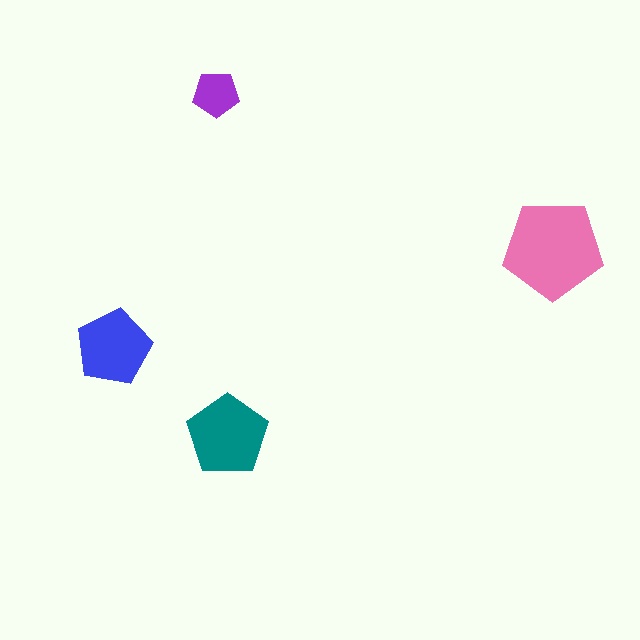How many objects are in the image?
There are 4 objects in the image.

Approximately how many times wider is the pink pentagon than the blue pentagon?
About 1.5 times wider.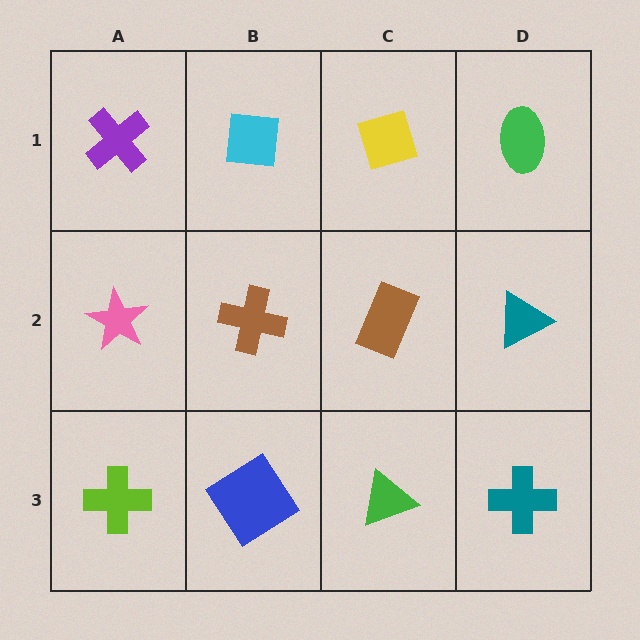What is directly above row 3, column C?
A brown rectangle.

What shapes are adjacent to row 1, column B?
A brown cross (row 2, column B), a purple cross (row 1, column A), a yellow diamond (row 1, column C).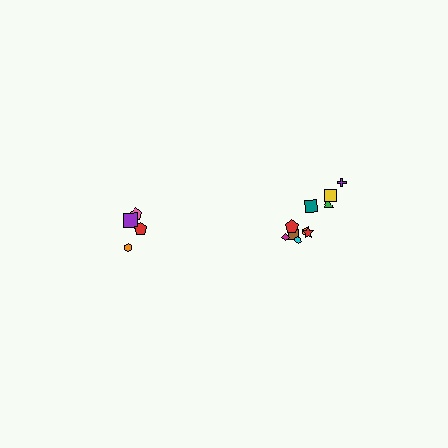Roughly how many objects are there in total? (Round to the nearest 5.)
Roughly 15 objects in total.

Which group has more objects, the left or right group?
The right group.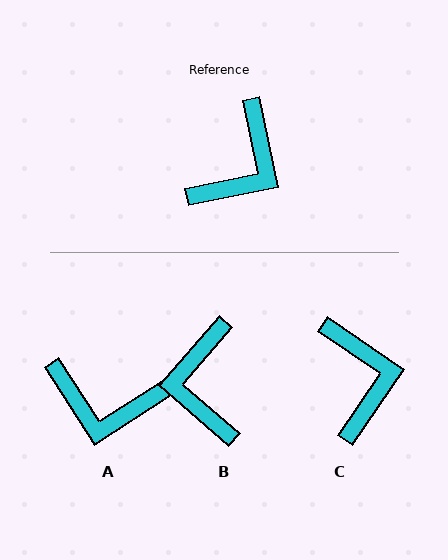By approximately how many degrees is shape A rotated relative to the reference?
Approximately 69 degrees clockwise.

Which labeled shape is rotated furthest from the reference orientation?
B, about 143 degrees away.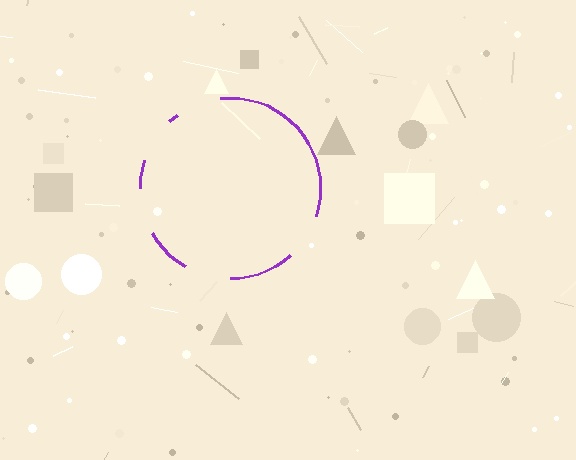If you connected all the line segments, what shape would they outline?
They would outline a circle.